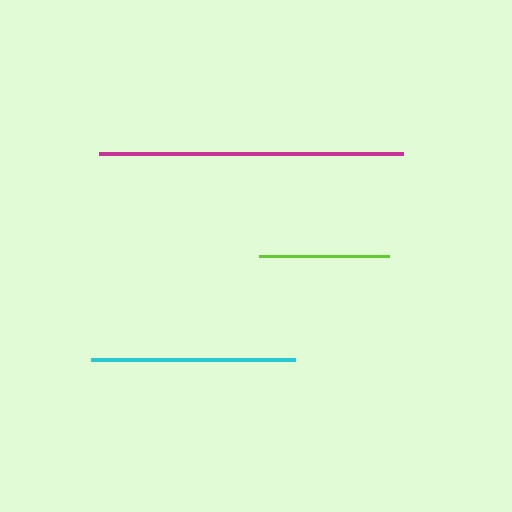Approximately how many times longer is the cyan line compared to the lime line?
The cyan line is approximately 1.6 times the length of the lime line.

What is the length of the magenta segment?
The magenta segment is approximately 304 pixels long.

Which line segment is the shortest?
The lime line is the shortest at approximately 130 pixels.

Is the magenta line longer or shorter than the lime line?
The magenta line is longer than the lime line.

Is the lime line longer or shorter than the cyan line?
The cyan line is longer than the lime line.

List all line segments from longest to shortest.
From longest to shortest: magenta, cyan, lime.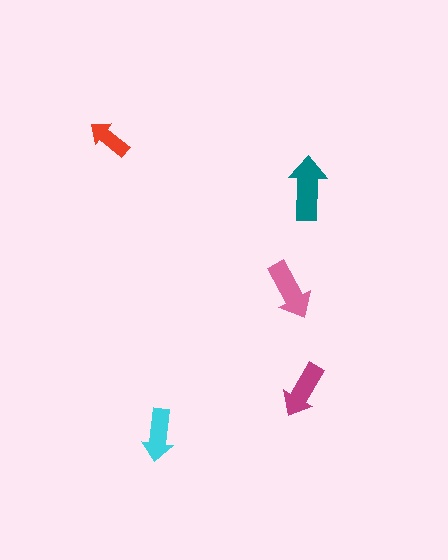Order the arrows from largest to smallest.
the teal one, the pink one, the magenta one, the cyan one, the red one.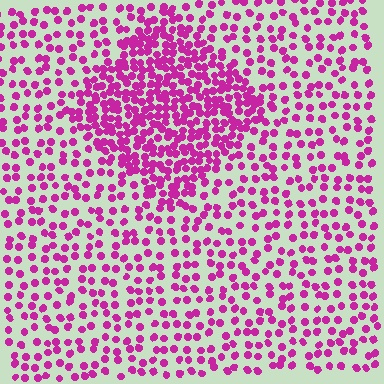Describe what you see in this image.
The image contains small magenta elements arranged at two different densities. A diamond-shaped region is visible where the elements are more densely packed than the surrounding area.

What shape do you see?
I see a diamond.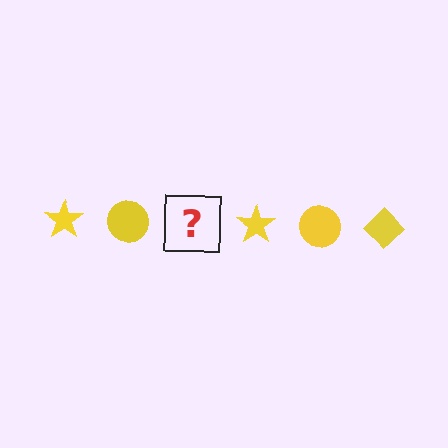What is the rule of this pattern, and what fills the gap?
The rule is that the pattern cycles through star, circle, diamond shapes in yellow. The gap should be filled with a yellow diamond.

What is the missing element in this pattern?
The missing element is a yellow diamond.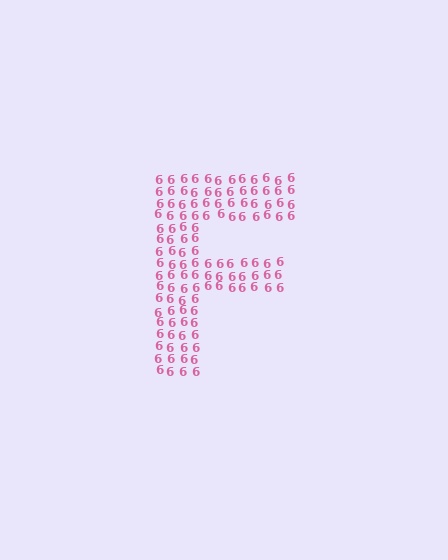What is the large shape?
The large shape is the letter F.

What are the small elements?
The small elements are digit 6's.